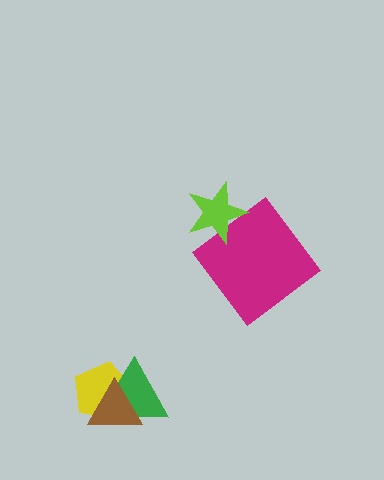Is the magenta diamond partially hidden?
Yes, it is partially covered by another shape.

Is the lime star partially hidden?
No, no other shape covers it.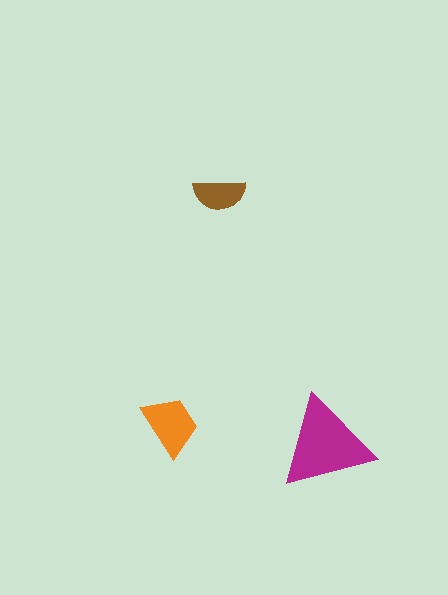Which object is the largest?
The magenta triangle.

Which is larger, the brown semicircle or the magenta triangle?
The magenta triangle.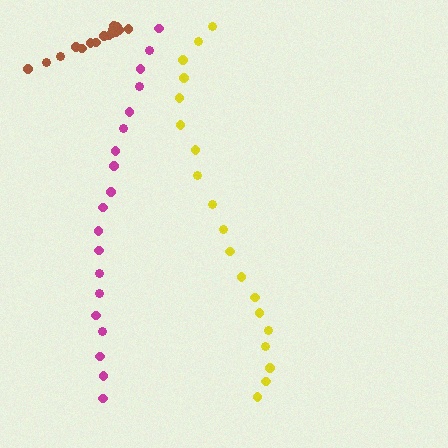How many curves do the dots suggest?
There are 3 distinct paths.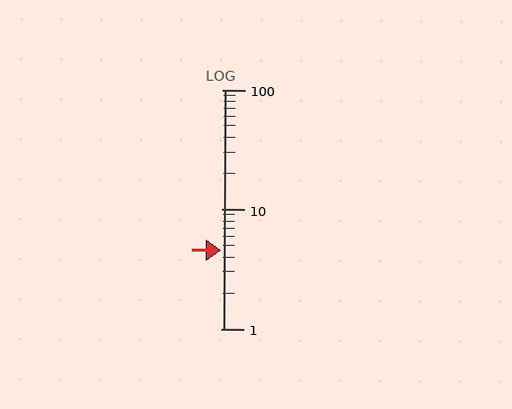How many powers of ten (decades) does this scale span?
The scale spans 2 decades, from 1 to 100.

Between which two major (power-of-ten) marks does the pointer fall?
The pointer is between 1 and 10.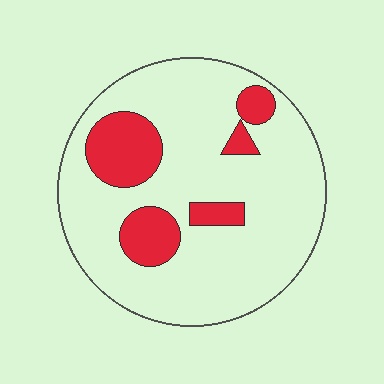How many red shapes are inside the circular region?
5.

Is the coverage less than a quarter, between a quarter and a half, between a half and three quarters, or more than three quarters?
Less than a quarter.